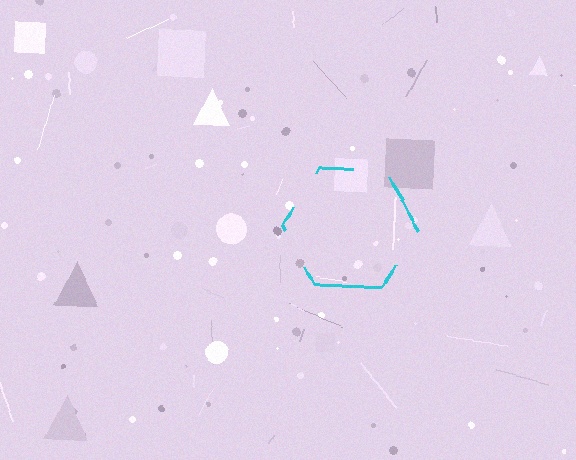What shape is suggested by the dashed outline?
The dashed outline suggests a hexagon.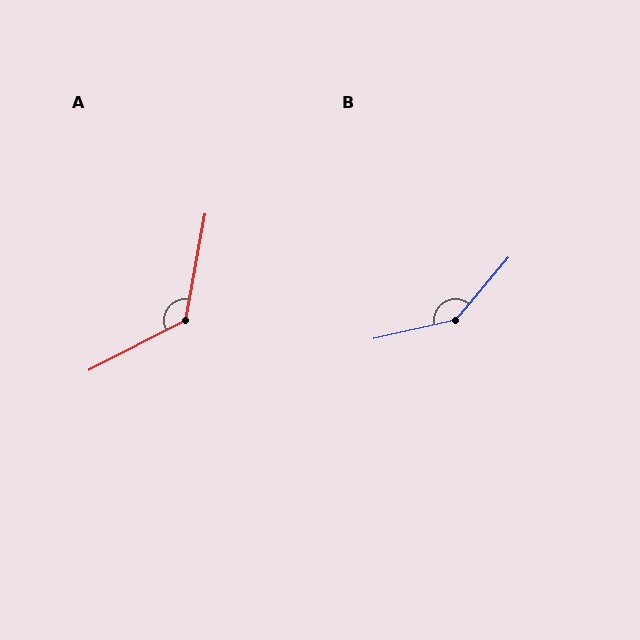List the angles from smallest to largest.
A (128°), B (143°).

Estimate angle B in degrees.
Approximately 143 degrees.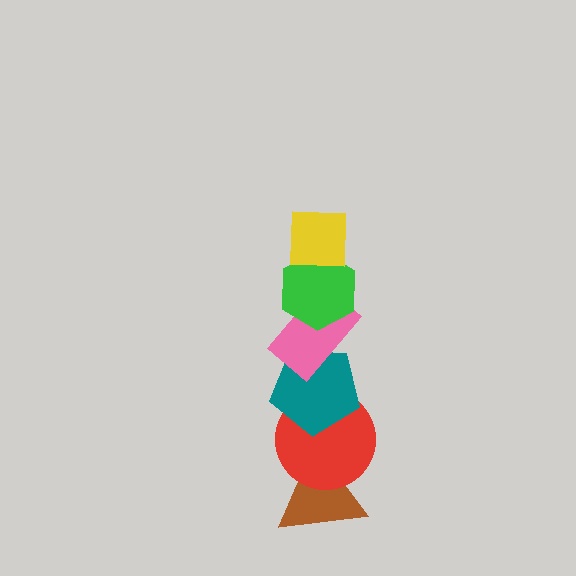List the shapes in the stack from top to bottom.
From top to bottom: the yellow square, the green hexagon, the pink rectangle, the teal pentagon, the red circle, the brown triangle.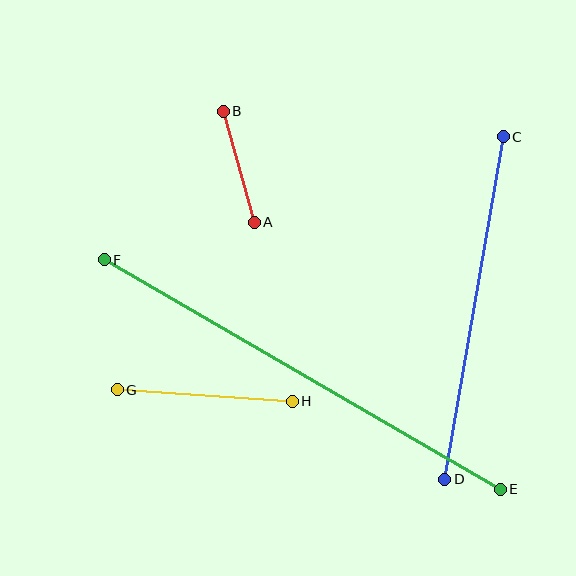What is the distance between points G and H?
The distance is approximately 175 pixels.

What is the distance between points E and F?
The distance is approximately 458 pixels.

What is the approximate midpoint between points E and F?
The midpoint is at approximately (302, 374) pixels.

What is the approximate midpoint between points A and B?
The midpoint is at approximately (239, 167) pixels.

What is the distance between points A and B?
The distance is approximately 115 pixels.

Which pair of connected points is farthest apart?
Points E and F are farthest apart.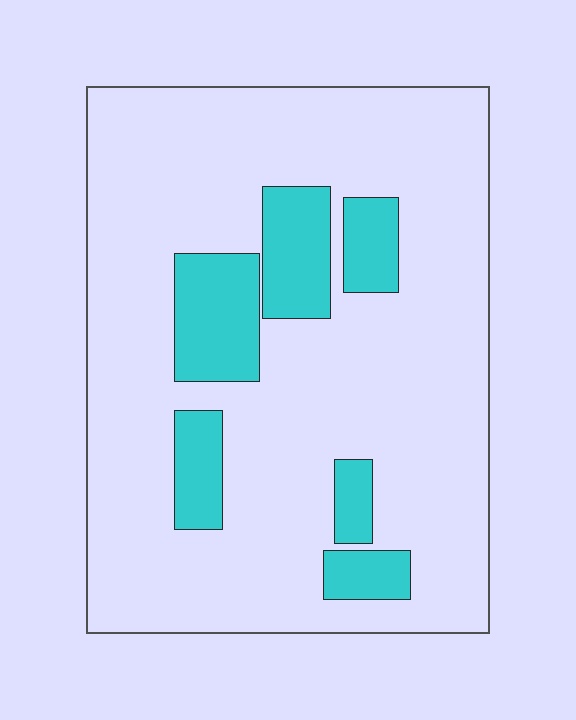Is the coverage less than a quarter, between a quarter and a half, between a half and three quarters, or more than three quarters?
Less than a quarter.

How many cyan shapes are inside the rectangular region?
6.